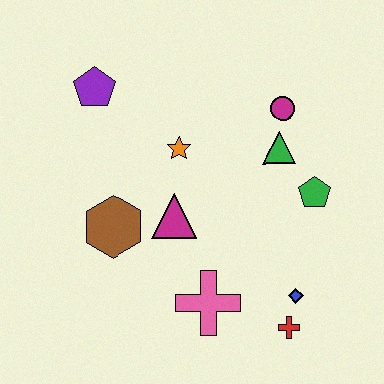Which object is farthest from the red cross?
The purple pentagon is farthest from the red cross.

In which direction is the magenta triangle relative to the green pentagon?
The magenta triangle is to the left of the green pentagon.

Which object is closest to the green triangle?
The magenta circle is closest to the green triangle.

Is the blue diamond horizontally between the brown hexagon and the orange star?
No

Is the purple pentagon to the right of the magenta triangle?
No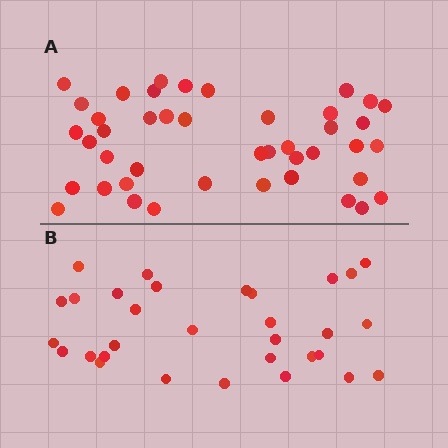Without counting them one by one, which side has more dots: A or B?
Region A (the top region) has more dots.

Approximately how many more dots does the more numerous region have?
Region A has roughly 12 or so more dots than region B.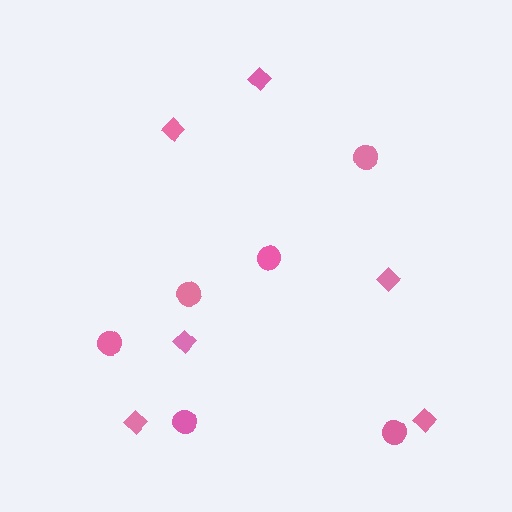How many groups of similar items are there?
There are 2 groups: one group of diamonds (6) and one group of circles (6).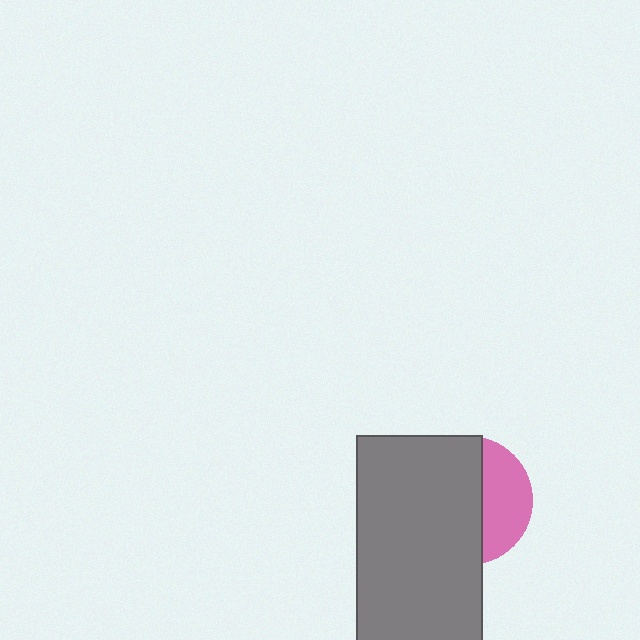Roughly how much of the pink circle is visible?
A small part of it is visible (roughly 35%).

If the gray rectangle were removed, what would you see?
You would see the complete pink circle.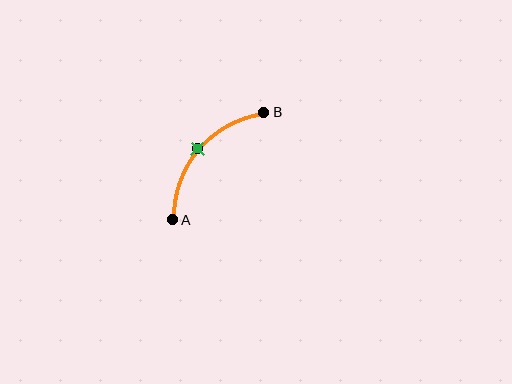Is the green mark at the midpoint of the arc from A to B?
Yes. The green mark lies on the arc at equal arc-length from both A and B — it is the arc midpoint.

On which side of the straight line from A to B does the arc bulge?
The arc bulges above and to the left of the straight line connecting A and B.